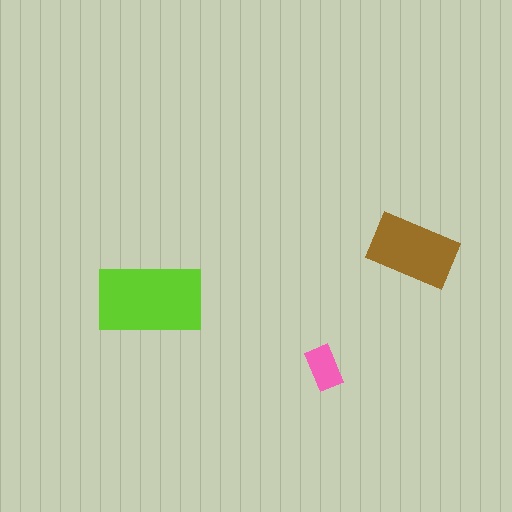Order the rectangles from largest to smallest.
the lime one, the brown one, the pink one.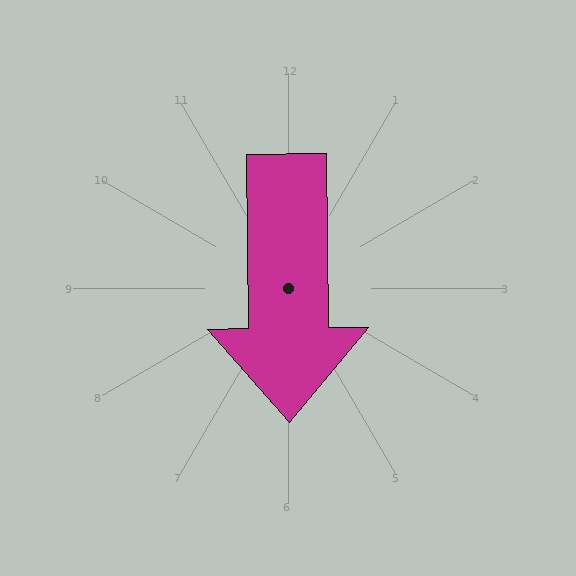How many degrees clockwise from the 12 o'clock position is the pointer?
Approximately 179 degrees.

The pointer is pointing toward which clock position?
Roughly 6 o'clock.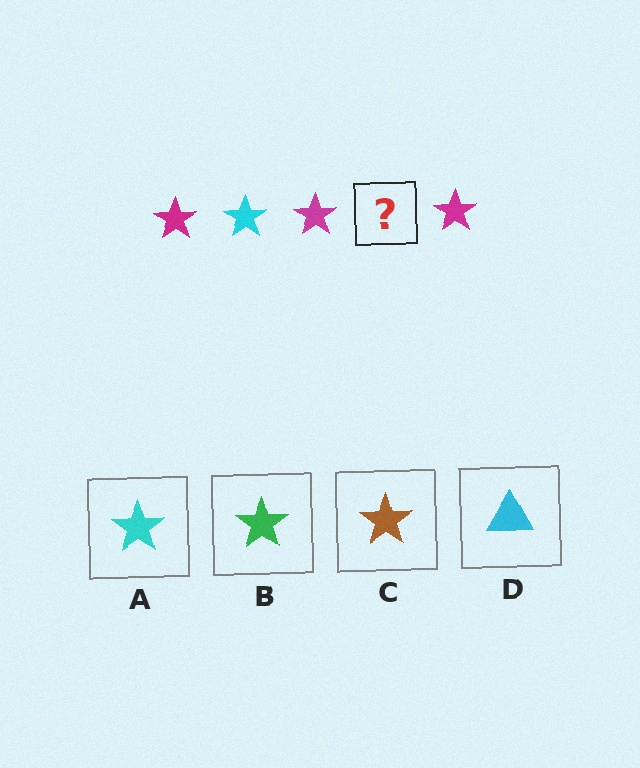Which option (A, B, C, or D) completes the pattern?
A.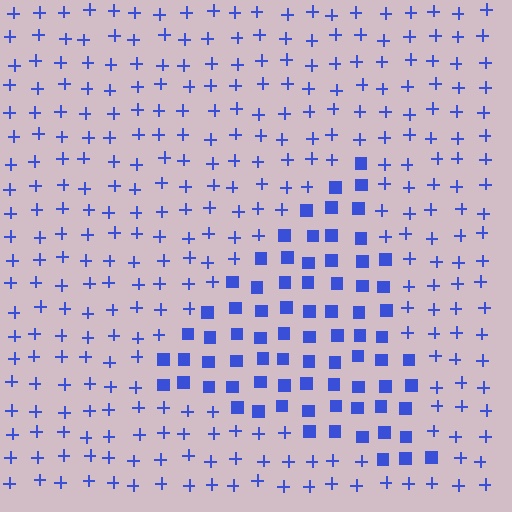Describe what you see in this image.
The image is filled with small blue elements arranged in a uniform grid. A triangle-shaped region contains squares, while the surrounding area contains plus signs. The boundary is defined purely by the change in element shape.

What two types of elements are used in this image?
The image uses squares inside the triangle region and plus signs outside it.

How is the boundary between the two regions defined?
The boundary is defined by a change in element shape: squares inside vs. plus signs outside. All elements share the same color and spacing.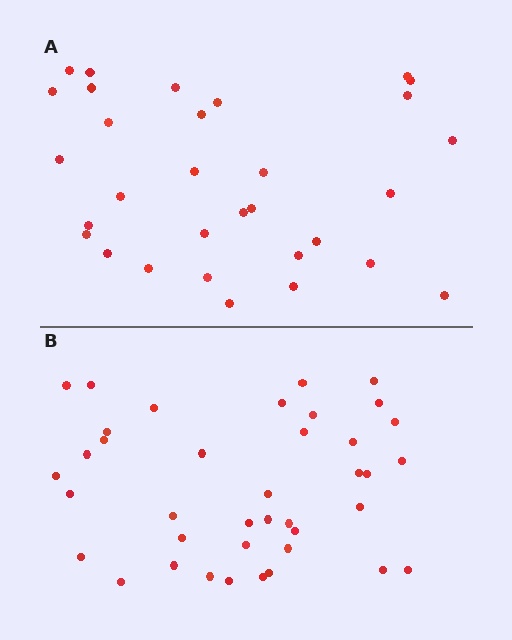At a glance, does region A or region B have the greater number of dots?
Region B (the bottom region) has more dots.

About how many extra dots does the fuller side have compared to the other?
Region B has roughly 8 or so more dots than region A.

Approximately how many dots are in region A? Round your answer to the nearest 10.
About 30 dots. (The exact count is 31, which rounds to 30.)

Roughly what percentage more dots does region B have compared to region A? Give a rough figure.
About 25% more.